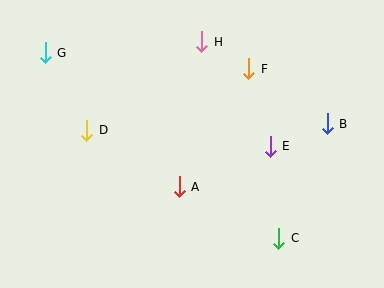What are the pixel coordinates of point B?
Point B is at (327, 124).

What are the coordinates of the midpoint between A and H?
The midpoint between A and H is at (191, 114).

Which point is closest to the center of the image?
Point A at (179, 187) is closest to the center.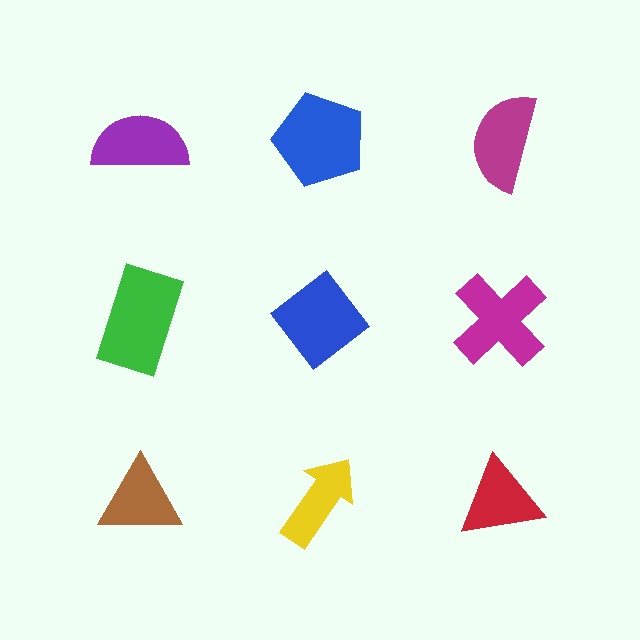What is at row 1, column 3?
A magenta semicircle.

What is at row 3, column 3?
A red triangle.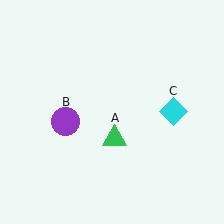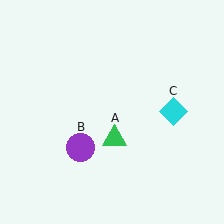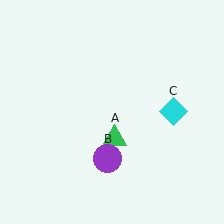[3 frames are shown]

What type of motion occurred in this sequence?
The purple circle (object B) rotated counterclockwise around the center of the scene.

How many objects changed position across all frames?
1 object changed position: purple circle (object B).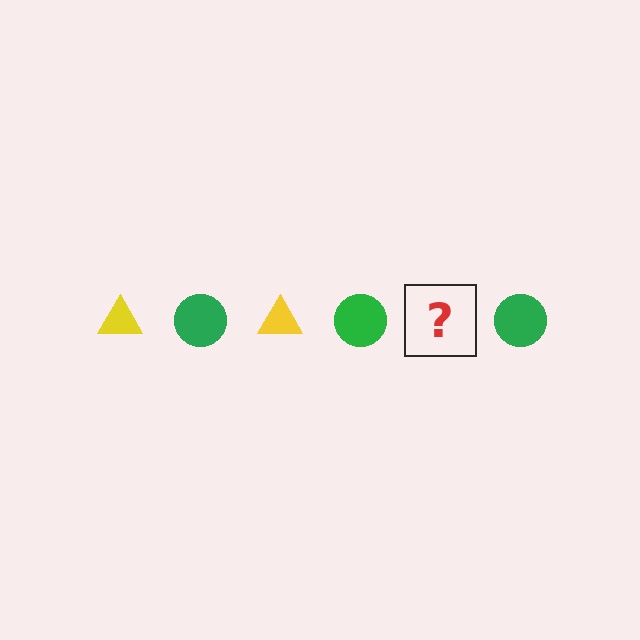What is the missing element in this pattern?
The missing element is a yellow triangle.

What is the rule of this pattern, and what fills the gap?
The rule is that the pattern alternates between yellow triangle and green circle. The gap should be filled with a yellow triangle.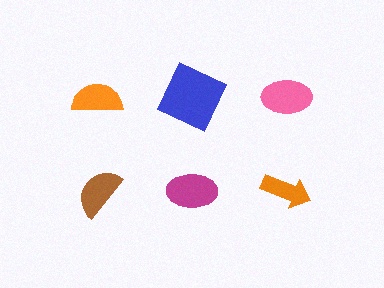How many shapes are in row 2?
3 shapes.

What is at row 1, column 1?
An orange semicircle.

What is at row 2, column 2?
A magenta ellipse.